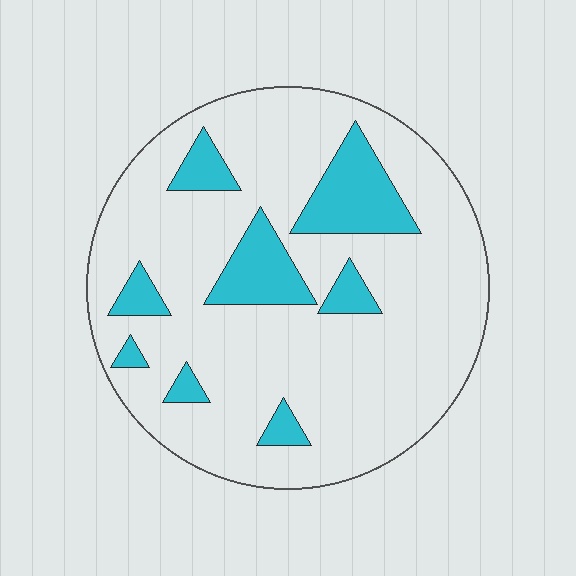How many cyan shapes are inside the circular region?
8.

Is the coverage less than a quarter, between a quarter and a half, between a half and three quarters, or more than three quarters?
Less than a quarter.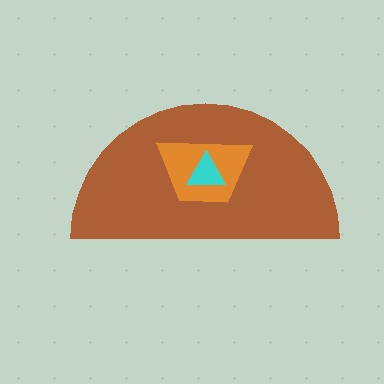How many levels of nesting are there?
3.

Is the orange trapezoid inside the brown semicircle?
Yes.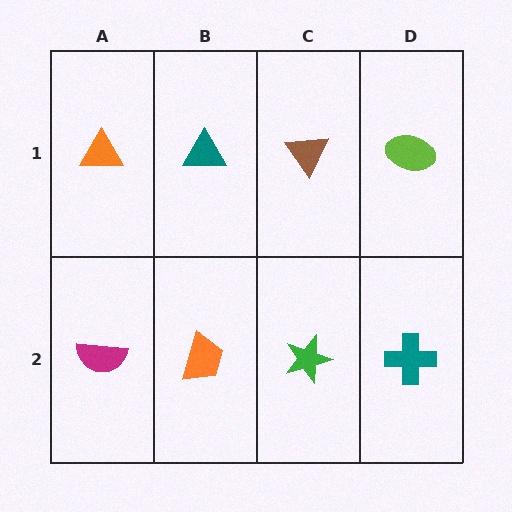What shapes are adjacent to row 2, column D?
A lime ellipse (row 1, column D), a green star (row 2, column C).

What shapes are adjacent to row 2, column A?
An orange triangle (row 1, column A), an orange trapezoid (row 2, column B).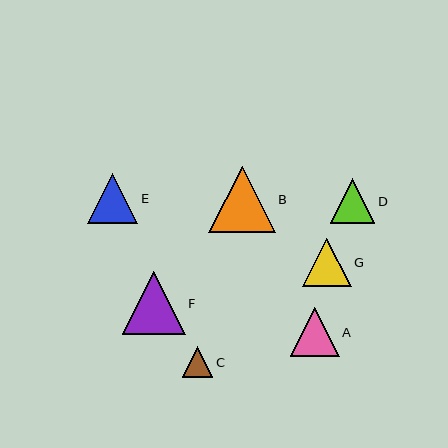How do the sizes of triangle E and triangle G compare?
Triangle E and triangle G are approximately the same size.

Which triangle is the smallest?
Triangle C is the smallest with a size of approximately 31 pixels.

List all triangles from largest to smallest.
From largest to smallest: B, F, E, A, G, D, C.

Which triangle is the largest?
Triangle B is the largest with a size of approximately 66 pixels.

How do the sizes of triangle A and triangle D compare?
Triangle A and triangle D are approximately the same size.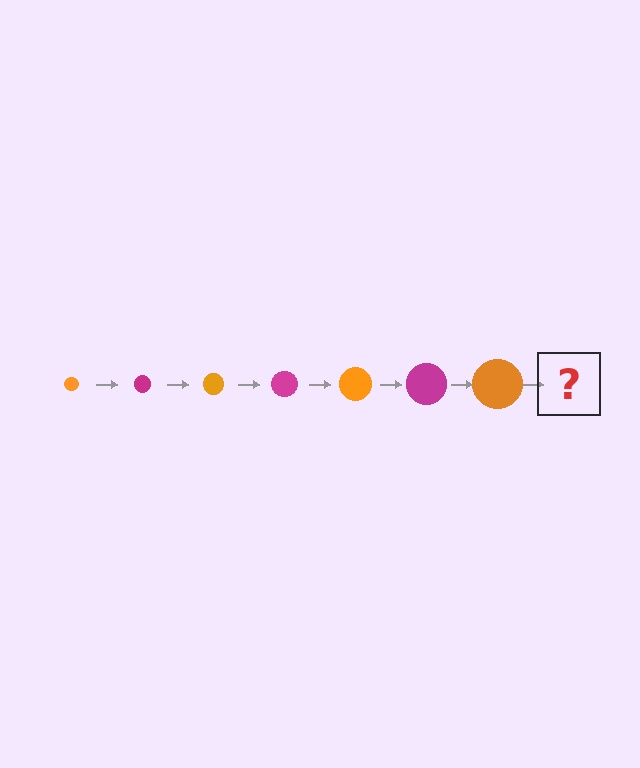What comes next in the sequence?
The next element should be a magenta circle, larger than the previous one.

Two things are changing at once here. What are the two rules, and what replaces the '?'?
The two rules are that the circle grows larger each step and the color cycles through orange and magenta. The '?' should be a magenta circle, larger than the previous one.